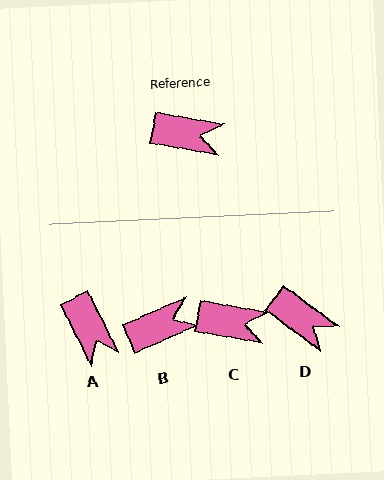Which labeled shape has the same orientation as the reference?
C.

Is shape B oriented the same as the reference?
No, it is off by about 34 degrees.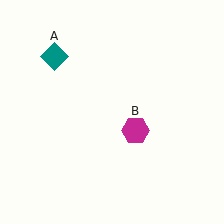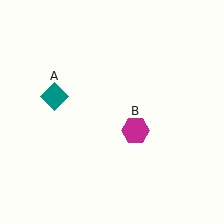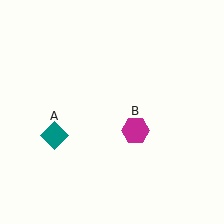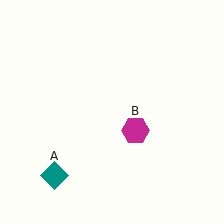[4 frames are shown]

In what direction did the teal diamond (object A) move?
The teal diamond (object A) moved down.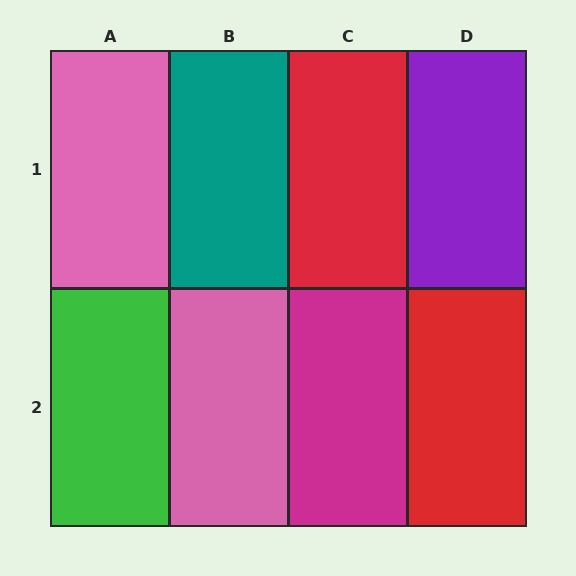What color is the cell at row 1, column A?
Pink.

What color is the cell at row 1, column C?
Red.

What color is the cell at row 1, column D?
Purple.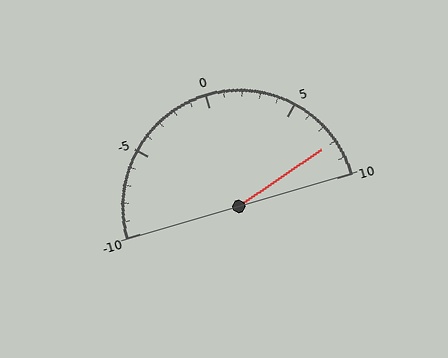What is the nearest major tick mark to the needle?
The nearest major tick mark is 10.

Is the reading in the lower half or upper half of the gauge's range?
The reading is in the upper half of the range (-10 to 10).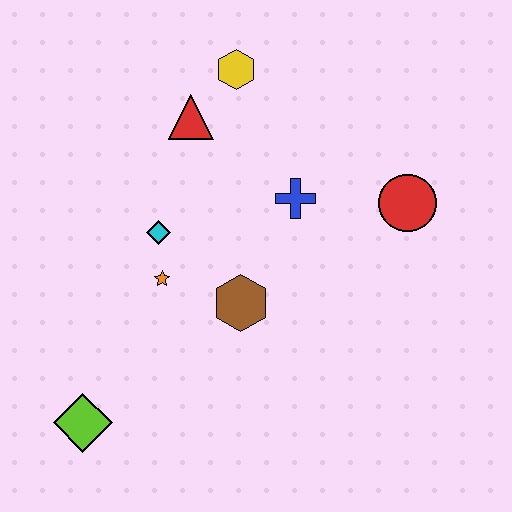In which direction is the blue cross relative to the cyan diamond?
The blue cross is to the right of the cyan diamond.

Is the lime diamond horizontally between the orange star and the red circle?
No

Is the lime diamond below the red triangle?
Yes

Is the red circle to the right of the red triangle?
Yes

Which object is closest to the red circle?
The blue cross is closest to the red circle.